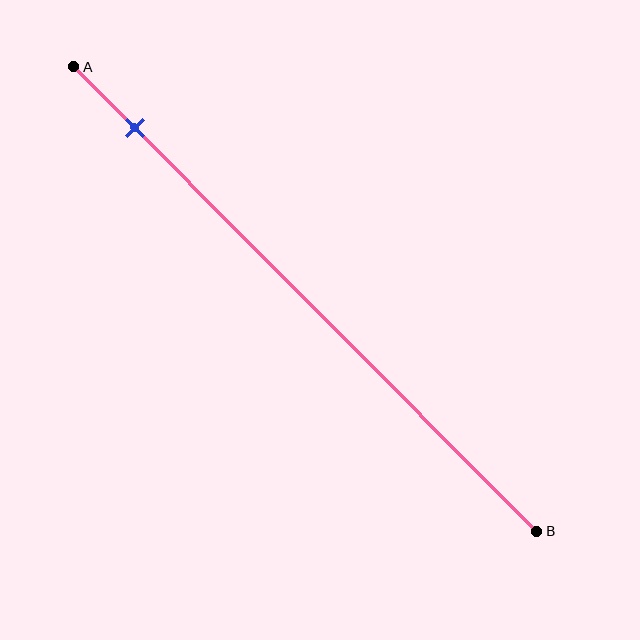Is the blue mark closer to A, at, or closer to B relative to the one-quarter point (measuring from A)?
The blue mark is closer to point A than the one-quarter point of segment AB.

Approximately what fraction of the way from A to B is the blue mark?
The blue mark is approximately 15% of the way from A to B.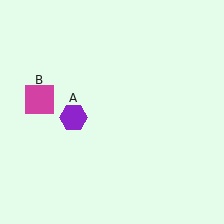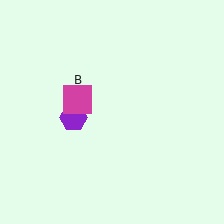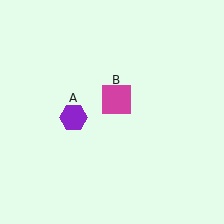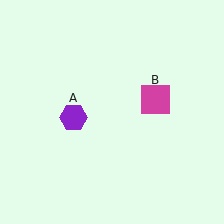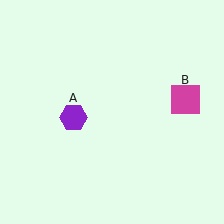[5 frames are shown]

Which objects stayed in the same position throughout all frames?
Purple hexagon (object A) remained stationary.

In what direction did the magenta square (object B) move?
The magenta square (object B) moved right.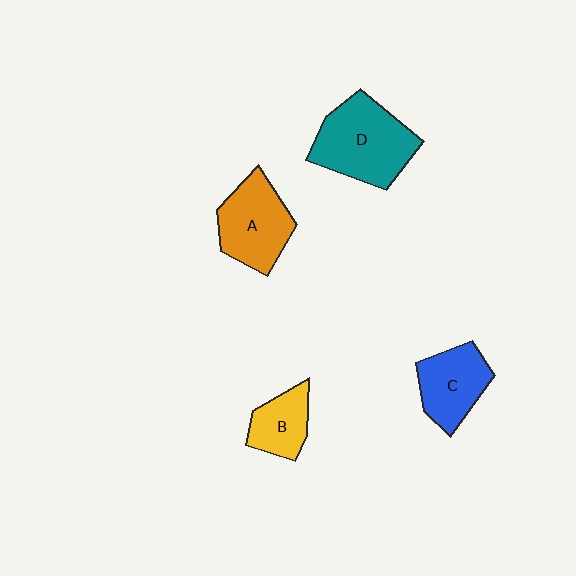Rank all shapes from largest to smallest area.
From largest to smallest: D (teal), A (orange), C (blue), B (yellow).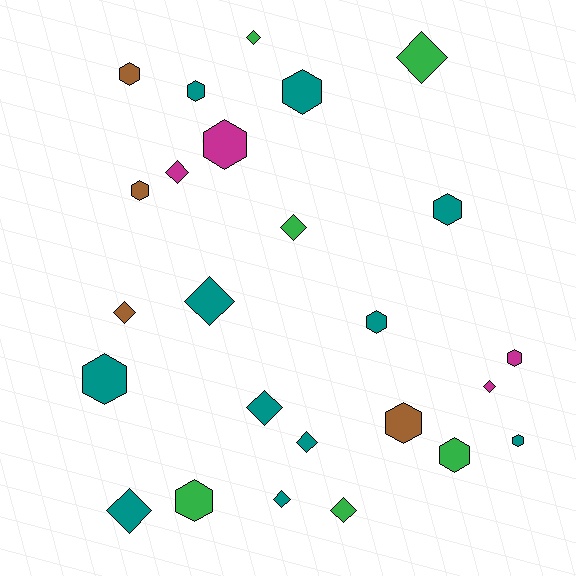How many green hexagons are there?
There are 2 green hexagons.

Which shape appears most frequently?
Hexagon, with 13 objects.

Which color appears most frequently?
Teal, with 11 objects.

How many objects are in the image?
There are 25 objects.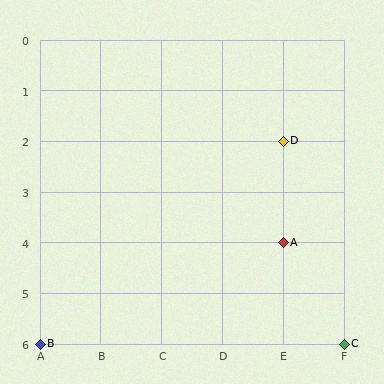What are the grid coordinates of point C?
Point C is at grid coordinates (F, 6).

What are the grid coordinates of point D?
Point D is at grid coordinates (E, 2).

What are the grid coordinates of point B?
Point B is at grid coordinates (A, 6).